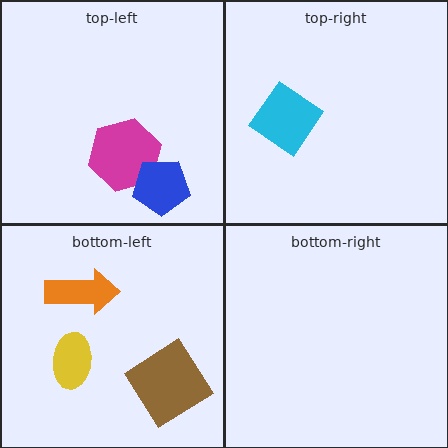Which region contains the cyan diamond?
The top-right region.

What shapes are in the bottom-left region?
The brown diamond, the yellow ellipse, the orange arrow.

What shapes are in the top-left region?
The magenta hexagon, the blue pentagon.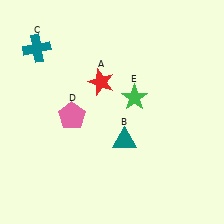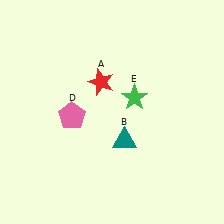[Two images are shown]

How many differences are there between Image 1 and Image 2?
There is 1 difference between the two images.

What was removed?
The teal cross (C) was removed in Image 2.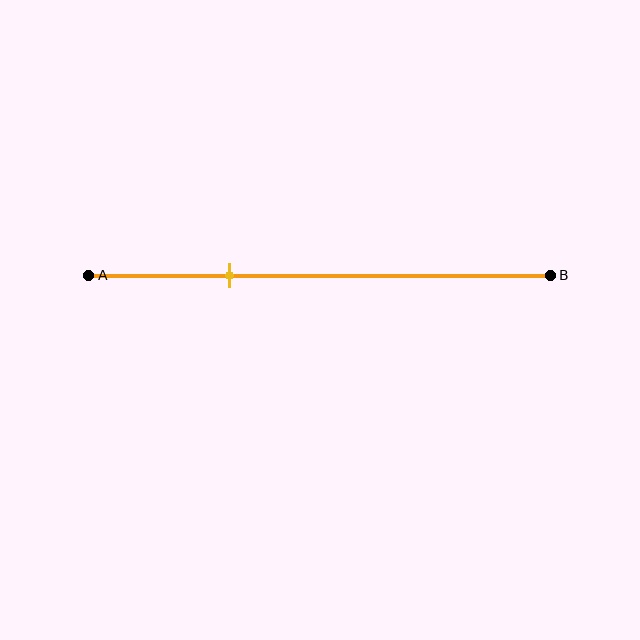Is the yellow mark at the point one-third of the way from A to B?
Yes, the mark is approximately at the one-third point.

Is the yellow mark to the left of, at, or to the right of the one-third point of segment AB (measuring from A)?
The yellow mark is approximately at the one-third point of segment AB.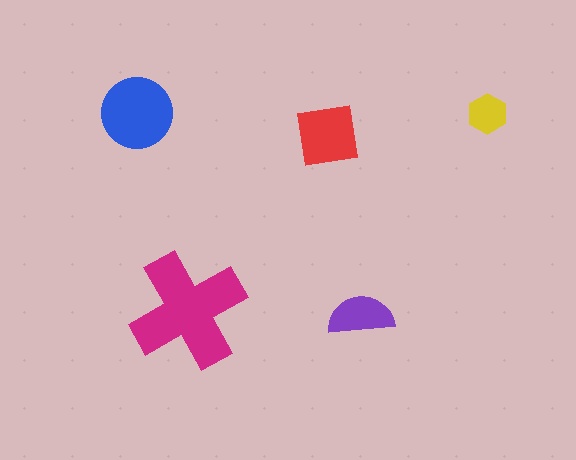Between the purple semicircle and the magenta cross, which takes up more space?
The magenta cross.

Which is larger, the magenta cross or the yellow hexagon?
The magenta cross.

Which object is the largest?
The magenta cross.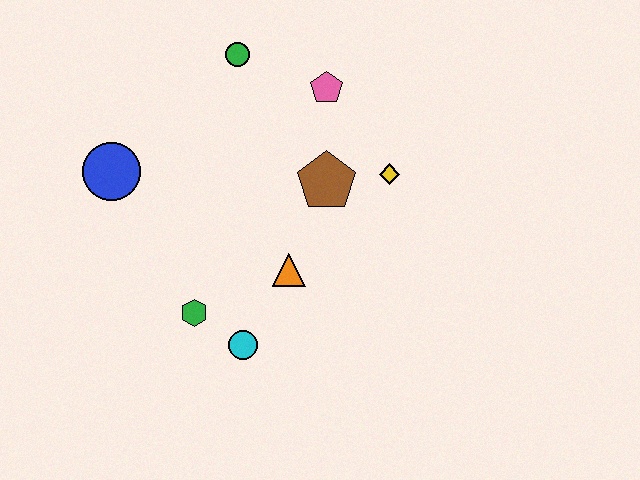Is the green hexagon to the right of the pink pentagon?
No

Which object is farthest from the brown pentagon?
The blue circle is farthest from the brown pentagon.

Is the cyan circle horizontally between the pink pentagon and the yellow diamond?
No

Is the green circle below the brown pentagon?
No